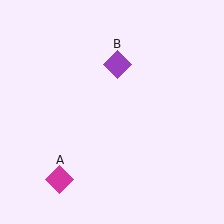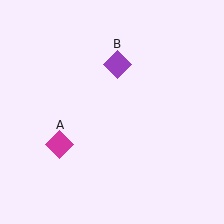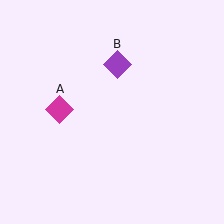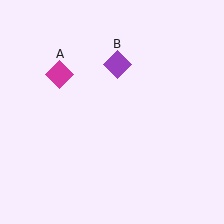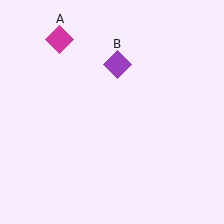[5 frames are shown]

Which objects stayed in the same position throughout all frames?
Purple diamond (object B) remained stationary.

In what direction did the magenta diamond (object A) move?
The magenta diamond (object A) moved up.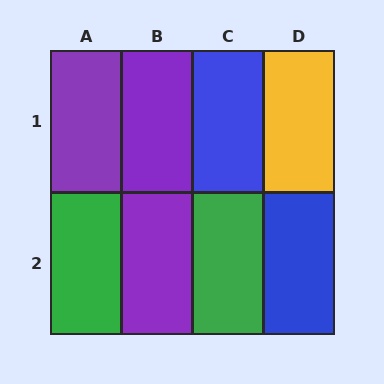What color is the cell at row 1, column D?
Yellow.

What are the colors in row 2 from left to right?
Green, purple, green, blue.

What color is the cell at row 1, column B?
Purple.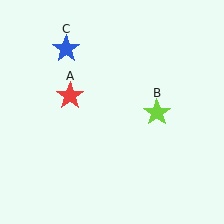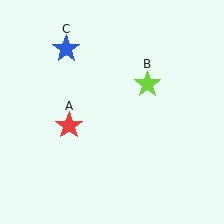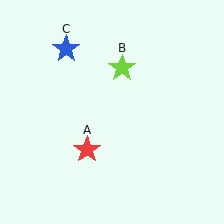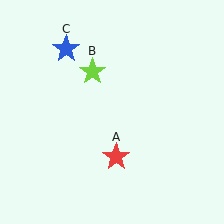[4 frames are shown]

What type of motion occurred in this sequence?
The red star (object A), lime star (object B) rotated counterclockwise around the center of the scene.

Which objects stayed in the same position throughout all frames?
Blue star (object C) remained stationary.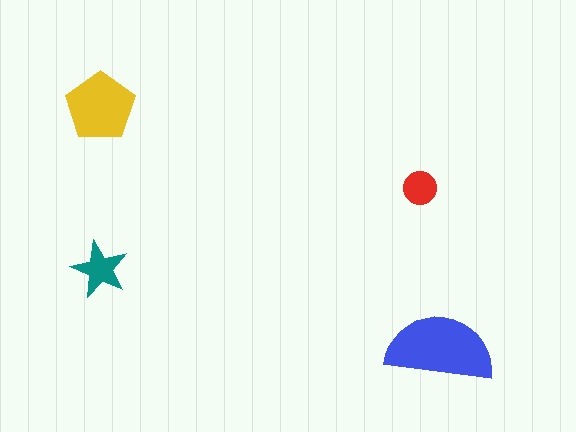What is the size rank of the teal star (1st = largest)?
3rd.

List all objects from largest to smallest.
The blue semicircle, the yellow pentagon, the teal star, the red circle.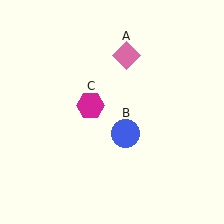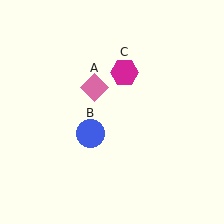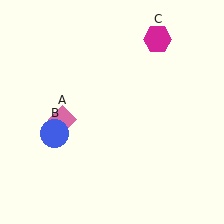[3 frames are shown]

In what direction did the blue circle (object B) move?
The blue circle (object B) moved left.